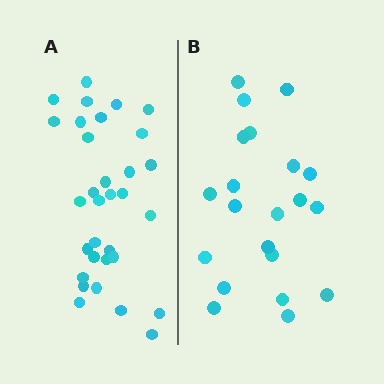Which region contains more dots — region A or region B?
Region A (the left region) has more dots.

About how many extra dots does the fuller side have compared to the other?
Region A has roughly 12 or so more dots than region B.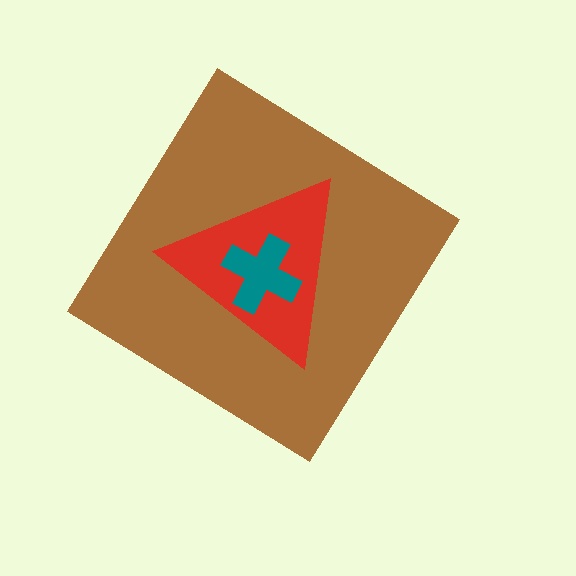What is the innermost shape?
The teal cross.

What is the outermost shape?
The brown diamond.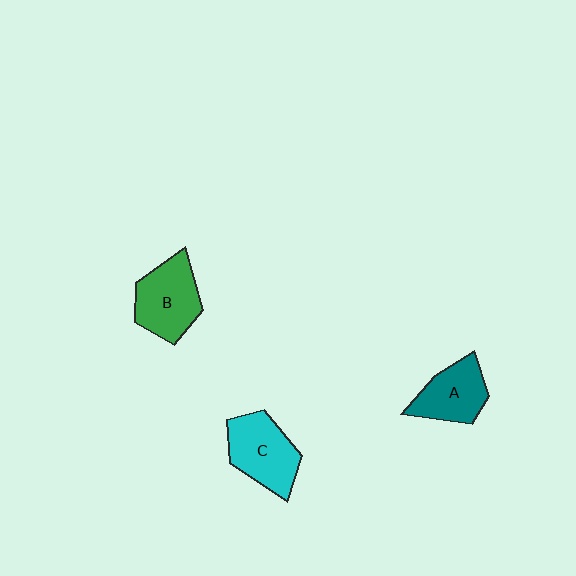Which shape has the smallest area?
Shape A (teal).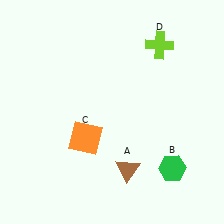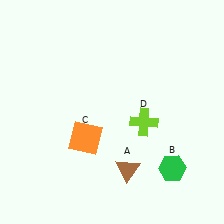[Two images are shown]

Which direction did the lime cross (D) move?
The lime cross (D) moved down.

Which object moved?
The lime cross (D) moved down.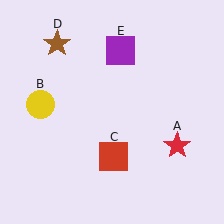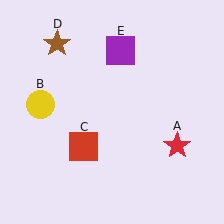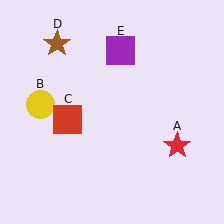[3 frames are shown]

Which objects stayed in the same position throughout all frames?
Red star (object A) and yellow circle (object B) and brown star (object D) and purple square (object E) remained stationary.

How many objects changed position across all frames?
1 object changed position: red square (object C).